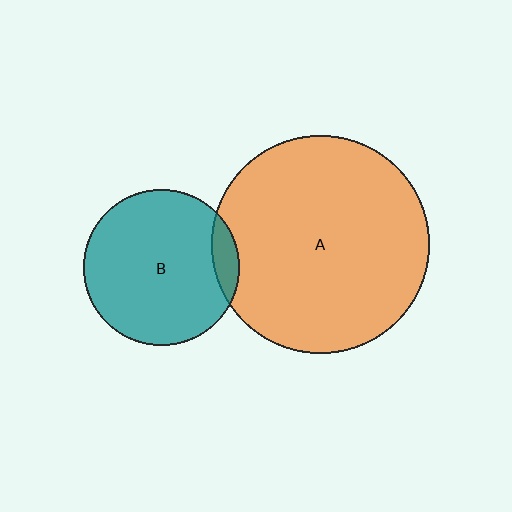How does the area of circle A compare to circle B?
Approximately 2.0 times.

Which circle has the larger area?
Circle A (orange).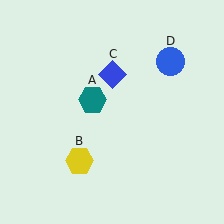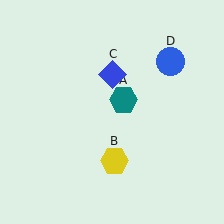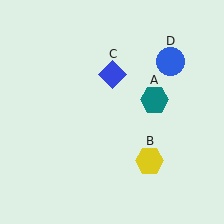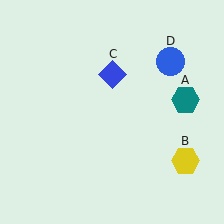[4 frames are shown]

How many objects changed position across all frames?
2 objects changed position: teal hexagon (object A), yellow hexagon (object B).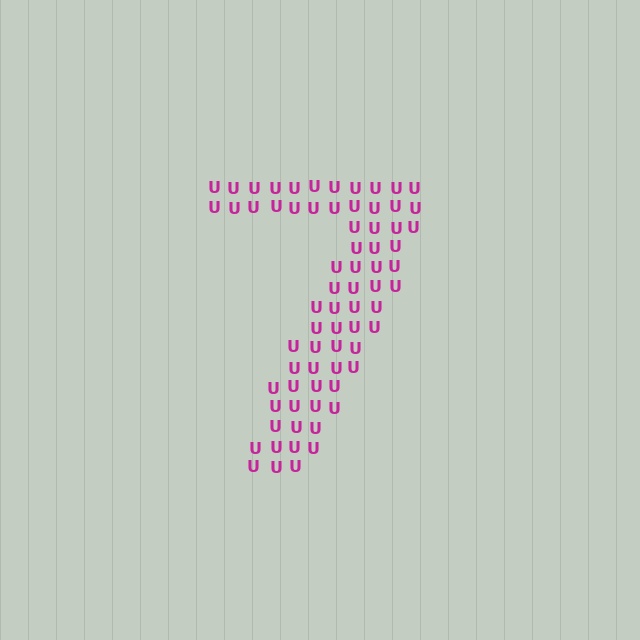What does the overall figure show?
The overall figure shows the digit 7.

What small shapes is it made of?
It is made of small letter U's.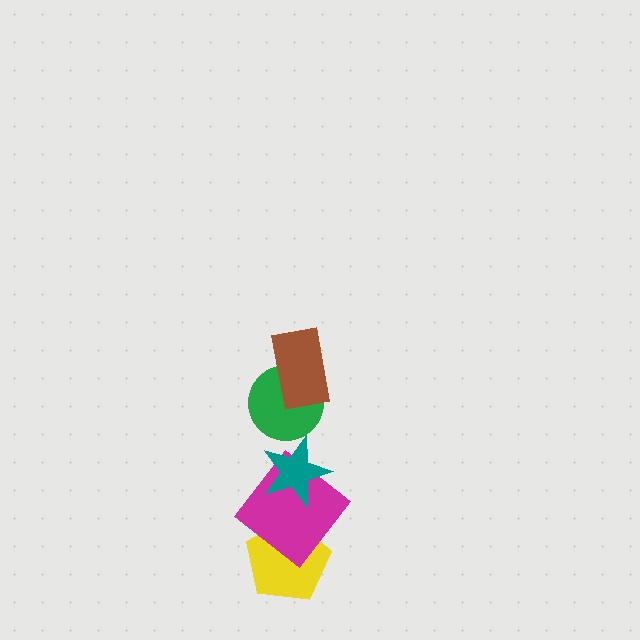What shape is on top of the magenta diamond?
The teal star is on top of the magenta diamond.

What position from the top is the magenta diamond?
The magenta diamond is 4th from the top.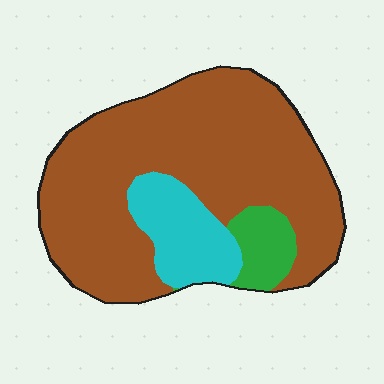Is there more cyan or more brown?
Brown.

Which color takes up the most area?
Brown, at roughly 75%.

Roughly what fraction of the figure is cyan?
Cyan takes up about one sixth (1/6) of the figure.